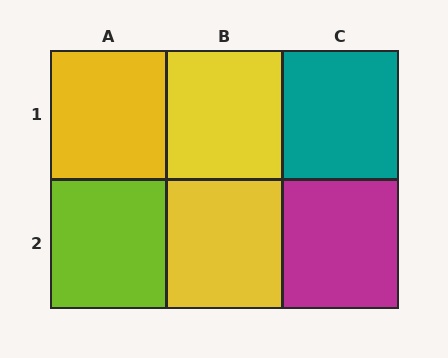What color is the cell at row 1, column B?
Yellow.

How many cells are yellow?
3 cells are yellow.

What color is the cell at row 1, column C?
Teal.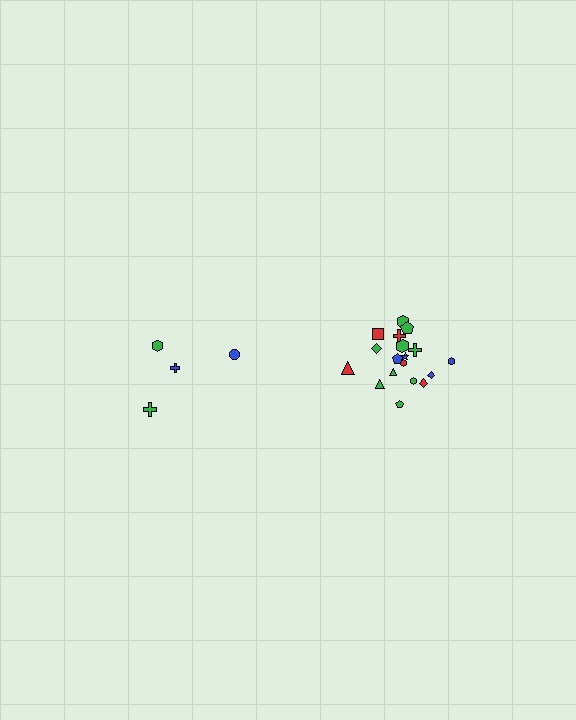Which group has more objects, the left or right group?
The right group.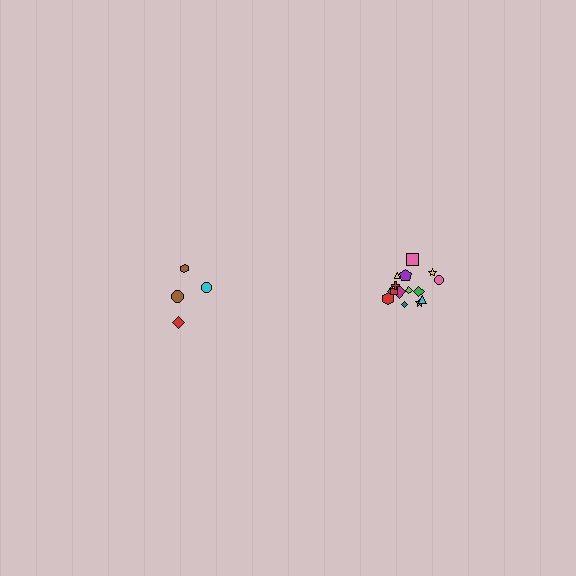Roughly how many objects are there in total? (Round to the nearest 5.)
Roughly 20 objects in total.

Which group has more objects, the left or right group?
The right group.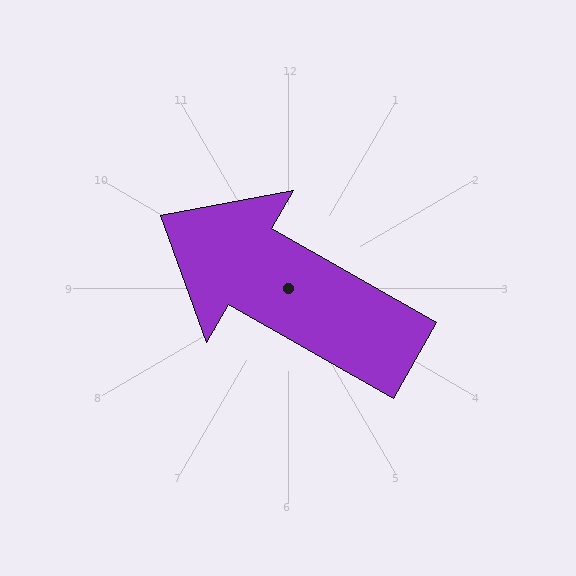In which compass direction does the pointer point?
Northwest.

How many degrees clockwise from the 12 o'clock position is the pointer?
Approximately 300 degrees.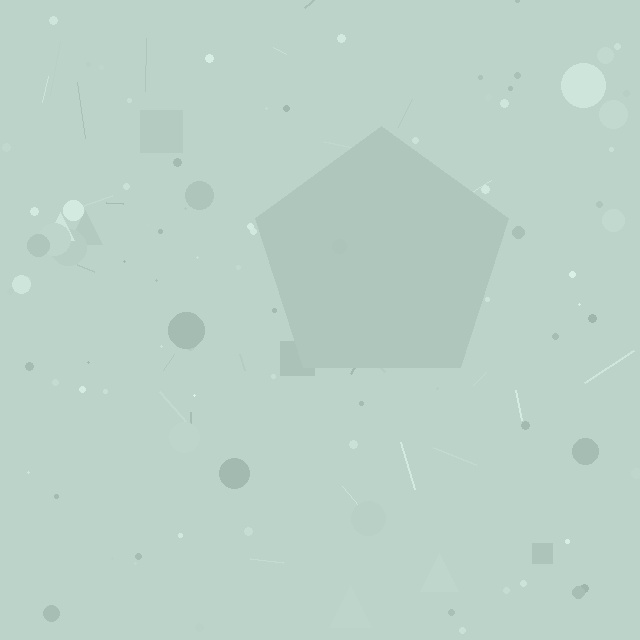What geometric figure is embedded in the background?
A pentagon is embedded in the background.